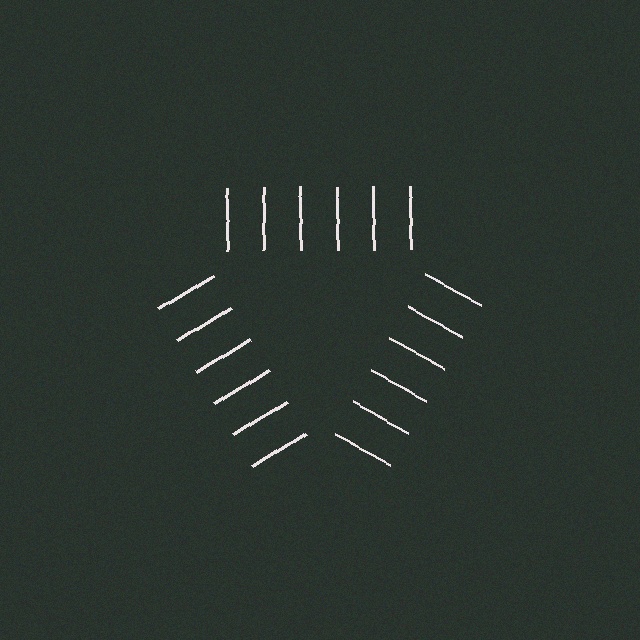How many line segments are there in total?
18 — 6 along each of the 3 edges.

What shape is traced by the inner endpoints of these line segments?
An illusory triangle — the line segments terminate on its edges but no continuous stroke is drawn.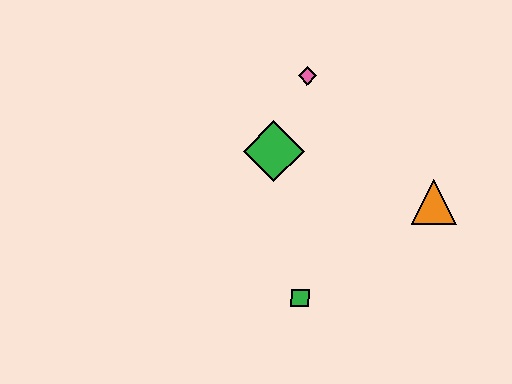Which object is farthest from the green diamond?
The orange triangle is farthest from the green diamond.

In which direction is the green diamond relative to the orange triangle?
The green diamond is to the left of the orange triangle.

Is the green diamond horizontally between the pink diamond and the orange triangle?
No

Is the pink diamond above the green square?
Yes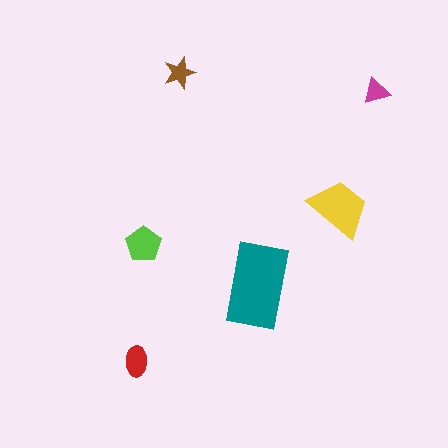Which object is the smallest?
The magenta triangle.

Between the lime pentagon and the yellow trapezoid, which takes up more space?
The yellow trapezoid.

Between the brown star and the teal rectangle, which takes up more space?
The teal rectangle.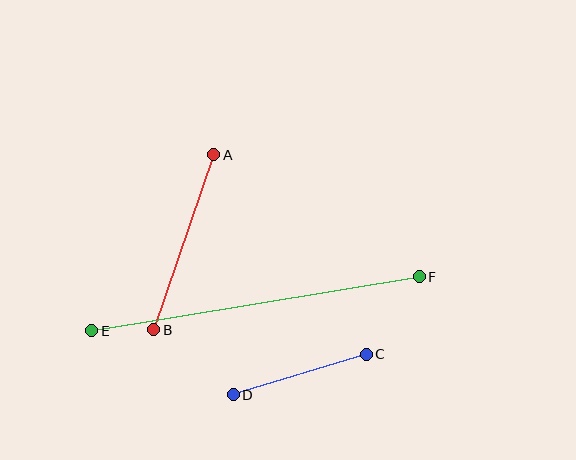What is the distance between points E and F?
The distance is approximately 332 pixels.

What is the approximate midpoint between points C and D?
The midpoint is at approximately (300, 374) pixels.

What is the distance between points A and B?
The distance is approximately 185 pixels.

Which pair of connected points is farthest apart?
Points E and F are farthest apart.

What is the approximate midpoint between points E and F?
The midpoint is at approximately (255, 304) pixels.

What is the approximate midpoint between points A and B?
The midpoint is at approximately (184, 242) pixels.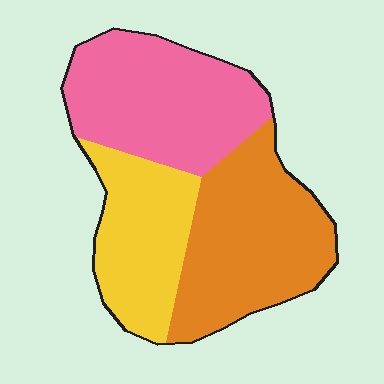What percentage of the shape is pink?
Pink takes up between a quarter and a half of the shape.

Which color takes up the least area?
Yellow, at roughly 25%.